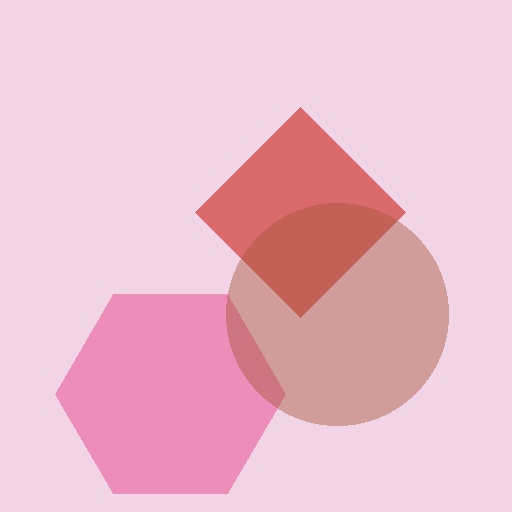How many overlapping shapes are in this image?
There are 3 overlapping shapes in the image.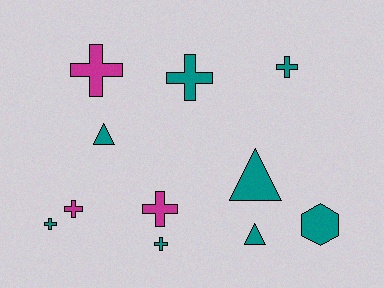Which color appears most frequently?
Teal, with 8 objects.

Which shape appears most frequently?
Cross, with 7 objects.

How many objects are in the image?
There are 11 objects.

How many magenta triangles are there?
There are no magenta triangles.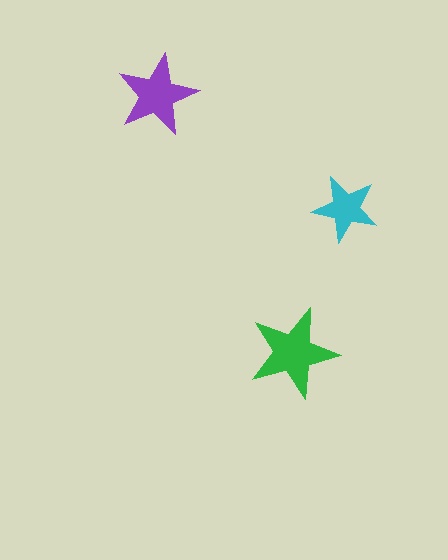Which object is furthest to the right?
The cyan star is rightmost.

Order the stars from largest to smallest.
the green one, the purple one, the cyan one.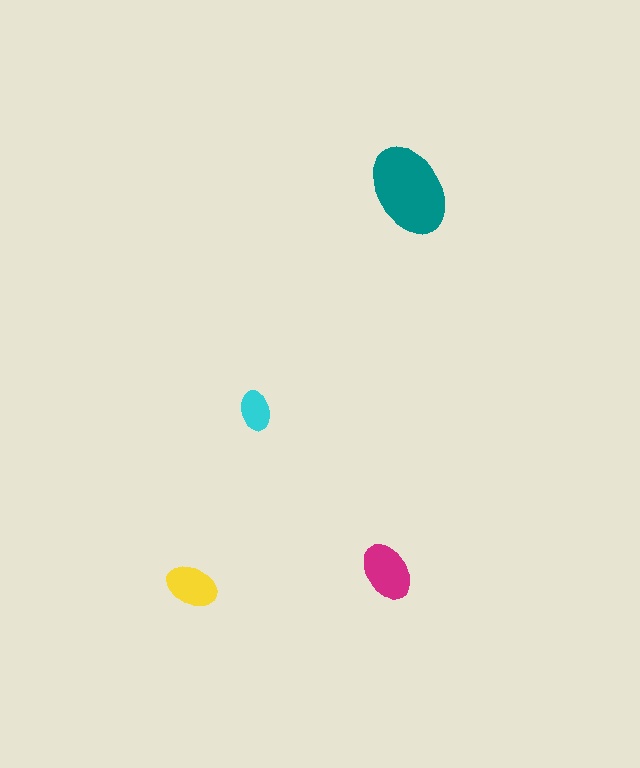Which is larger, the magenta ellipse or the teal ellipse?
The teal one.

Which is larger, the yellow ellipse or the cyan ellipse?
The yellow one.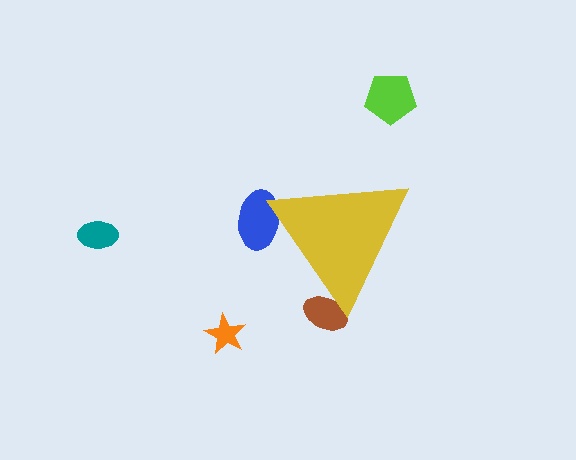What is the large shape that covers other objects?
A yellow triangle.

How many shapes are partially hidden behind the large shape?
2 shapes are partially hidden.